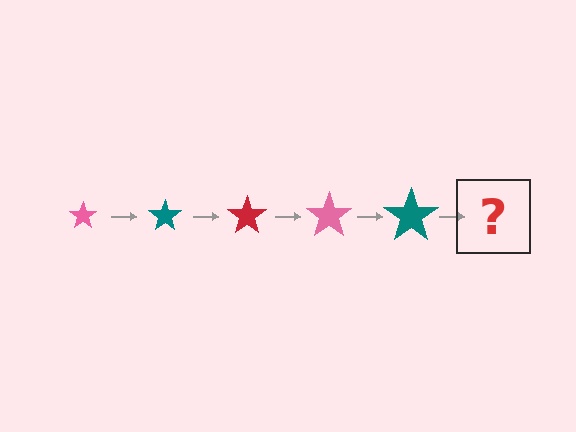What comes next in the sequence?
The next element should be a red star, larger than the previous one.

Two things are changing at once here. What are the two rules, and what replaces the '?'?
The two rules are that the star grows larger each step and the color cycles through pink, teal, and red. The '?' should be a red star, larger than the previous one.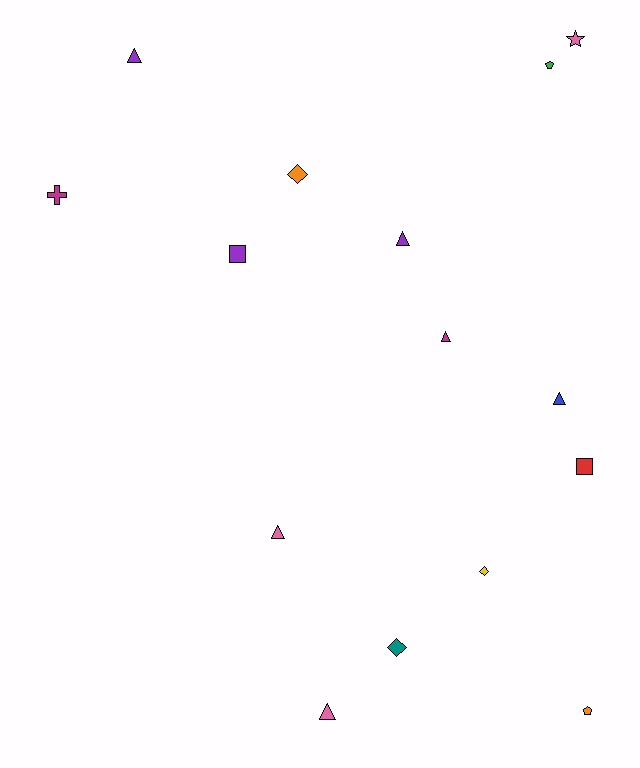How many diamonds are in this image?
There are 3 diamonds.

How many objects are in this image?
There are 15 objects.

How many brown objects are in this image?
There are no brown objects.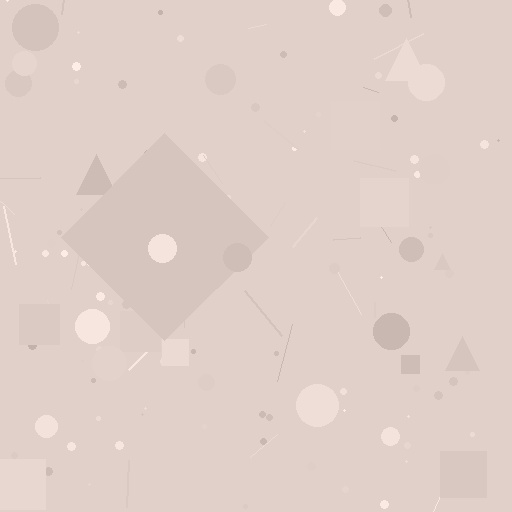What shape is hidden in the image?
A diamond is hidden in the image.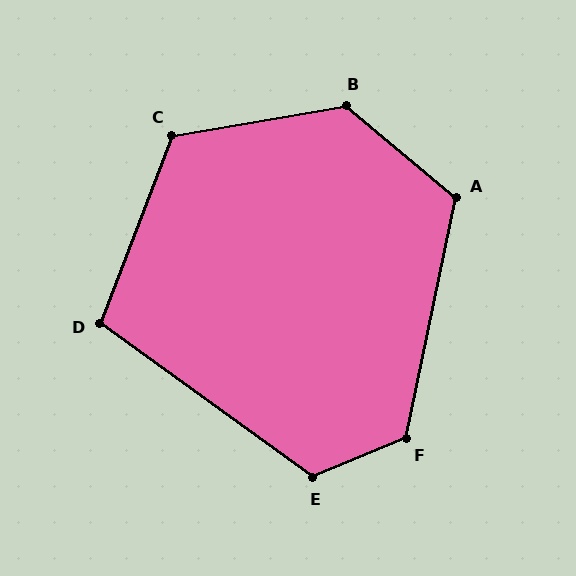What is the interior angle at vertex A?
Approximately 118 degrees (obtuse).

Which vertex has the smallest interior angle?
D, at approximately 105 degrees.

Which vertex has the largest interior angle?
B, at approximately 130 degrees.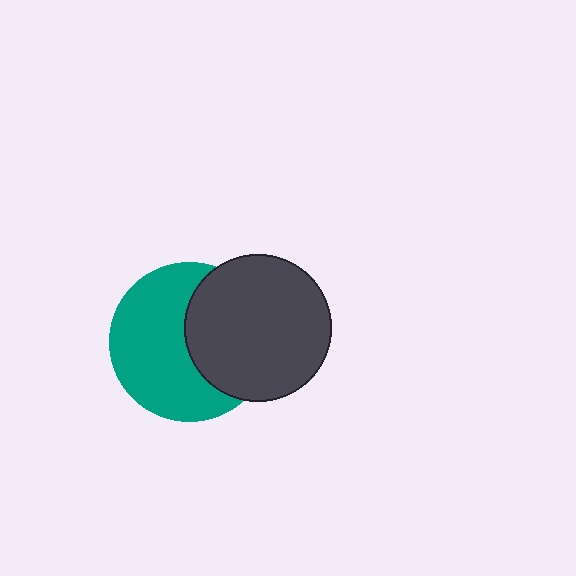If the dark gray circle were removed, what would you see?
You would see the complete teal circle.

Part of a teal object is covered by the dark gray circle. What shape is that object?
It is a circle.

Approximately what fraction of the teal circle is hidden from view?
Roughly 41% of the teal circle is hidden behind the dark gray circle.